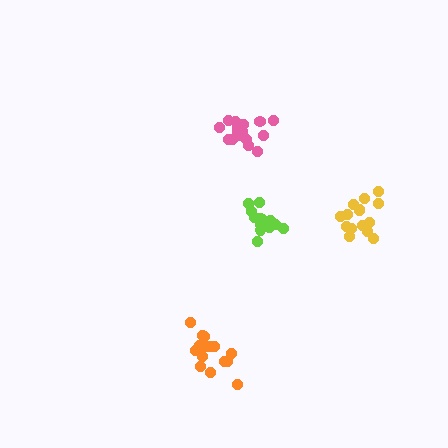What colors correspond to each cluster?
The clusters are colored: yellow, pink, orange, lime.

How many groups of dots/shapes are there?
There are 4 groups.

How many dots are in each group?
Group 1: 16 dots, Group 2: 16 dots, Group 3: 15 dots, Group 4: 14 dots (61 total).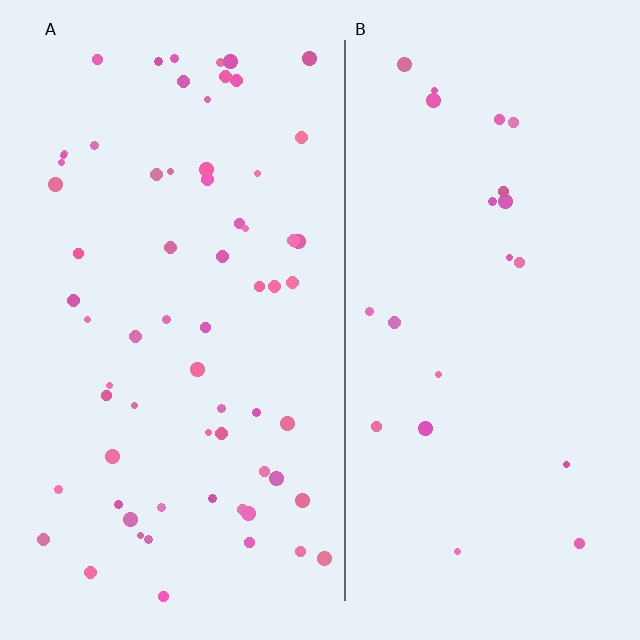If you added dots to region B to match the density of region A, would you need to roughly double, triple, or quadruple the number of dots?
Approximately triple.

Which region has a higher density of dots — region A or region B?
A (the left).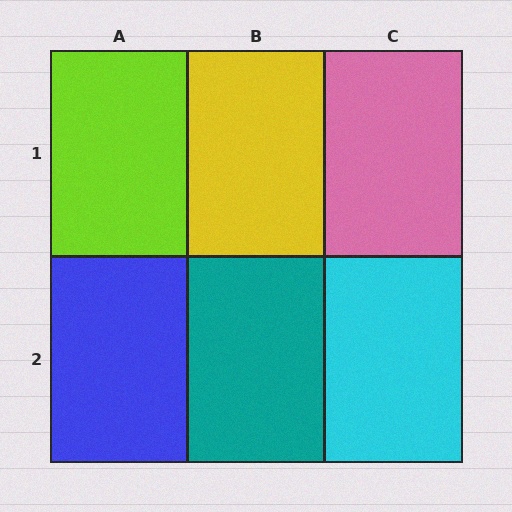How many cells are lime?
1 cell is lime.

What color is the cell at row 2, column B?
Teal.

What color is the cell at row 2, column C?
Cyan.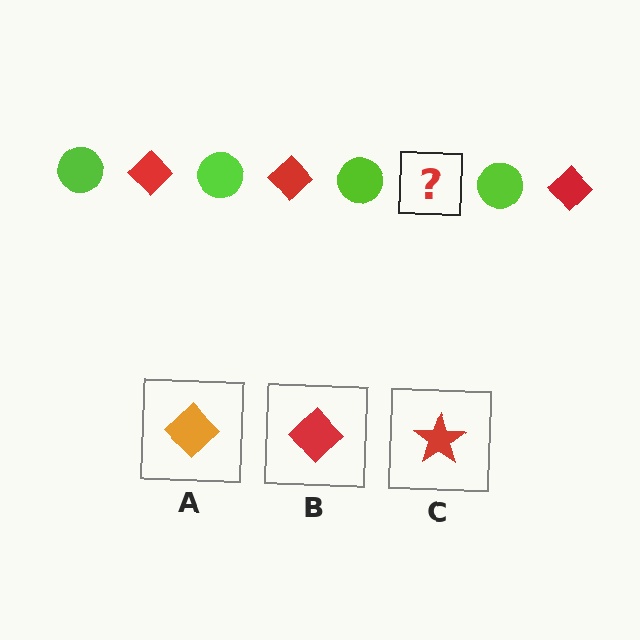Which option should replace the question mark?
Option B.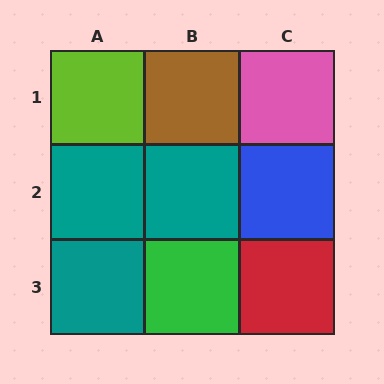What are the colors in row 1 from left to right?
Lime, brown, pink.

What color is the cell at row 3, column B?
Green.